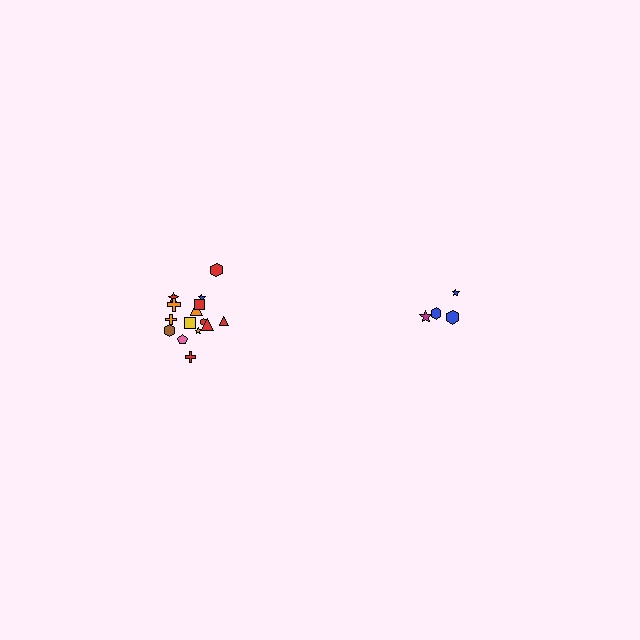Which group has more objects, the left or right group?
The left group.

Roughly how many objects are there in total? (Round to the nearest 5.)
Roughly 20 objects in total.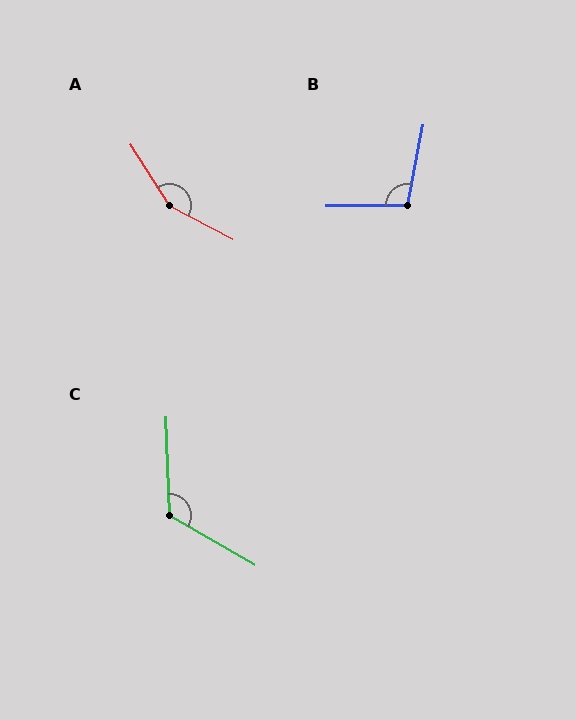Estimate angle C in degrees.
Approximately 122 degrees.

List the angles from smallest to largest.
B (101°), C (122°), A (151°).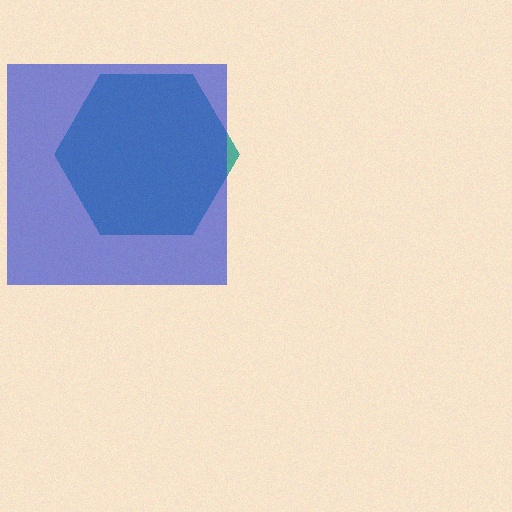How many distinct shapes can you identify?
There are 2 distinct shapes: a teal hexagon, a blue square.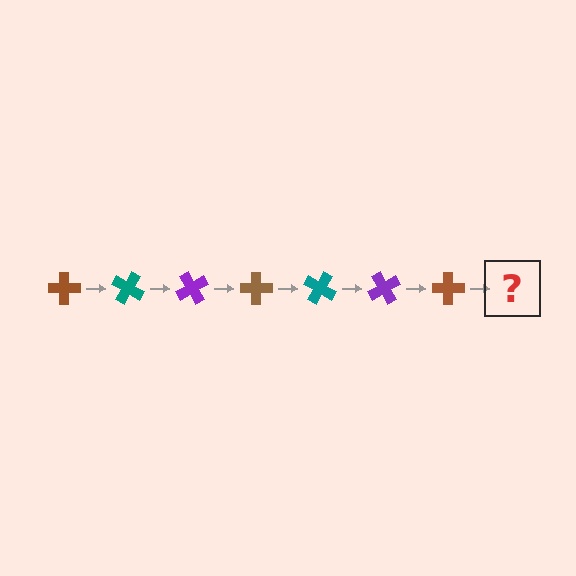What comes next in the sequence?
The next element should be a teal cross, rotated 210 degrees from the start.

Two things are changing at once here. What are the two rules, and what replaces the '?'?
The two rules are that it rotates 30 degrees each step and the color cycles through brown, teal, and purple. The '?' should be a teal cross, rotated 210 degrees from the start.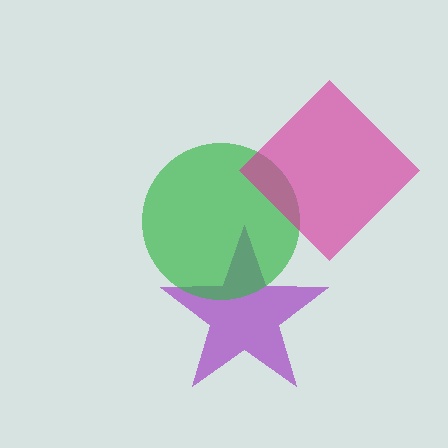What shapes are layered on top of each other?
The layered shapes are: a purple star, a green circle, a magenta diamond.